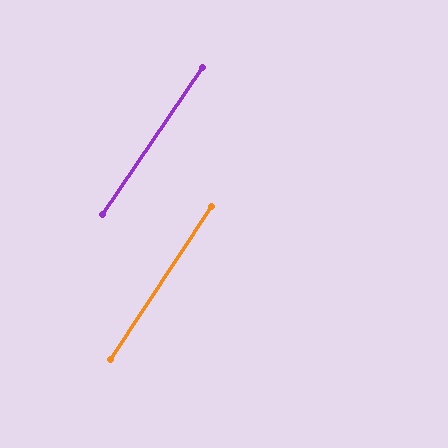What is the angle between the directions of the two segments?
Approximately 1 degree.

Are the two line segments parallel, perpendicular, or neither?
Parallel — their directions differ by only 0.9°.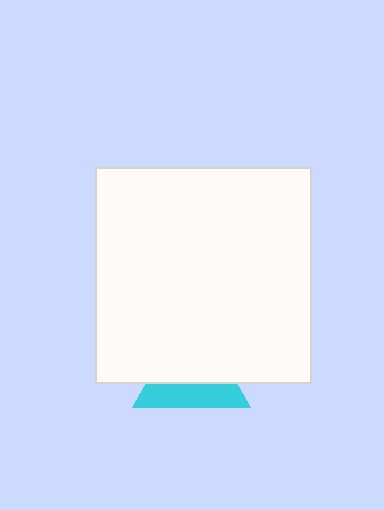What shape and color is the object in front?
The object in front is a white square.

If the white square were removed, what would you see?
You would see the complete cyan triangle.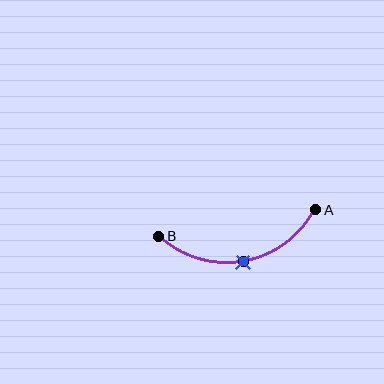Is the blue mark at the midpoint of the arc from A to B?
Yes. The blue mark lies on the arc at equal arc-length from both A and B — it is the arc midpoint.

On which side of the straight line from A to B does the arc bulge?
The arc bulges below the straight line connecting A and B.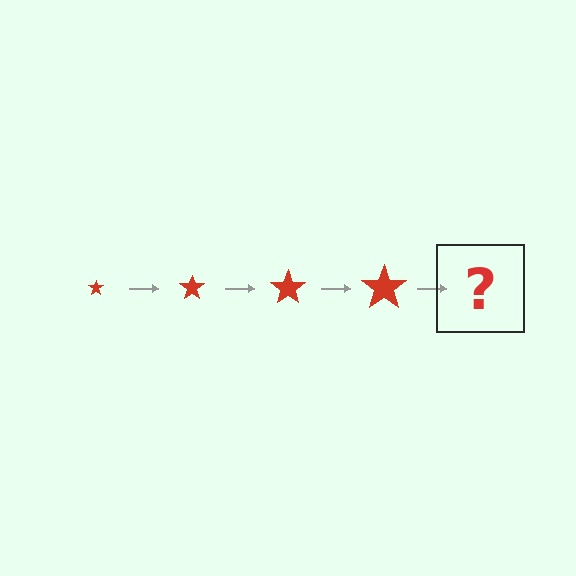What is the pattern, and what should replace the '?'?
The pattern is that the star gets progressively larger each step. The '?' should be a red star, larger than the previous one.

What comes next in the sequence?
The next element should be a red star, larger than the previous one.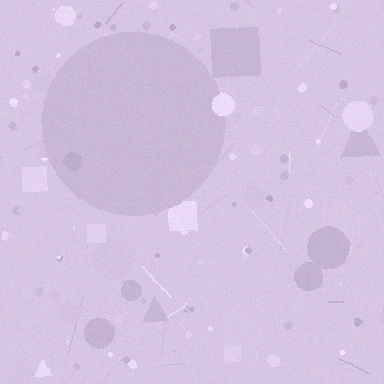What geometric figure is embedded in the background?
A circle is embedded in the background.